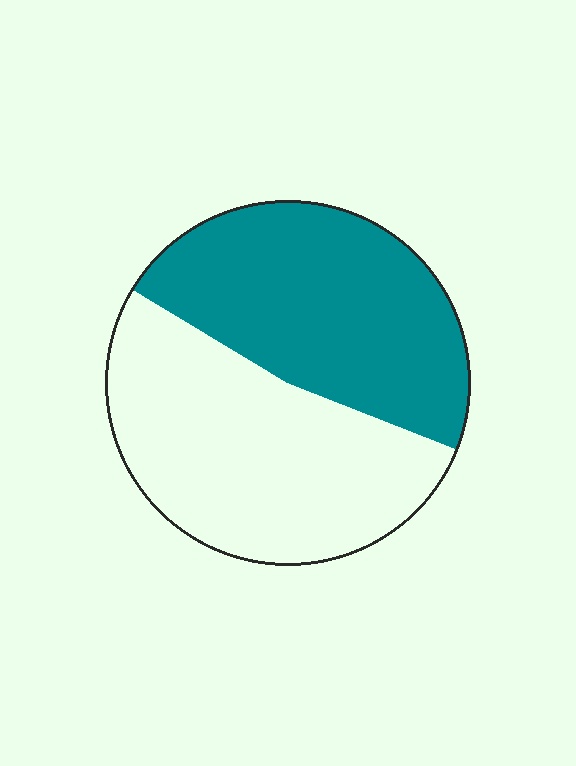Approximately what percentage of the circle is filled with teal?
Approximately 45%.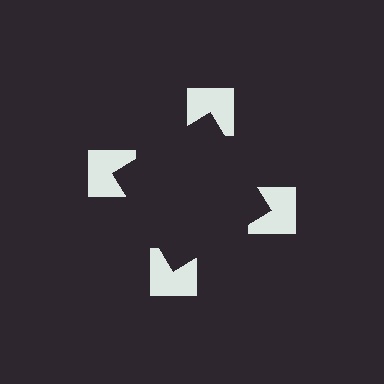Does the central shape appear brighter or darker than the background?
It typically appears slightly darker than the background, even though no actual brightness change is drawn.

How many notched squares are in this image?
There are 4 — one at each vertex of the illusory square.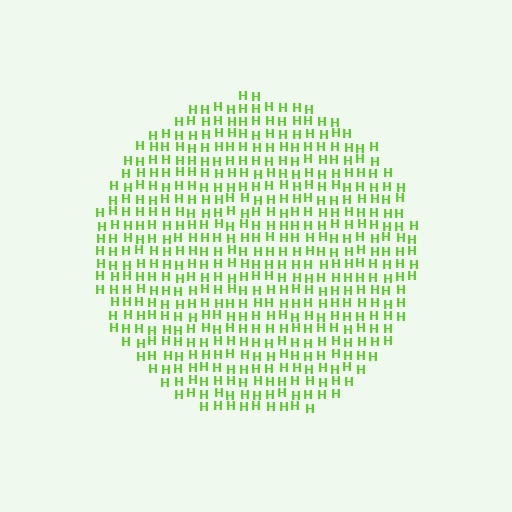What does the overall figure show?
The overall figure shows a circle.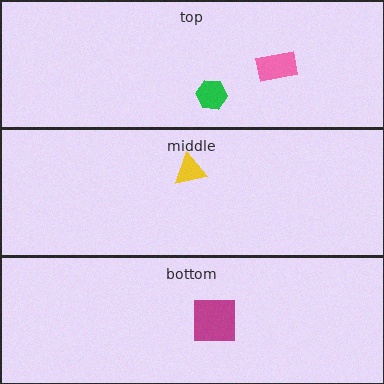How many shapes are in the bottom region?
1.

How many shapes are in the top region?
2.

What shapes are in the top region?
The green hexagon, the pink rectangle.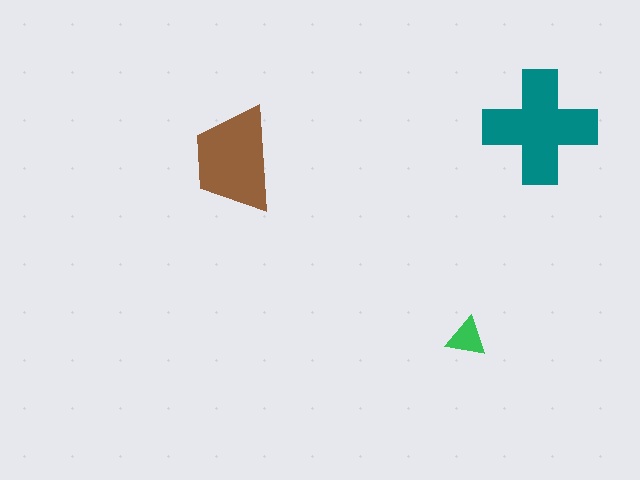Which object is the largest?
The teal cross.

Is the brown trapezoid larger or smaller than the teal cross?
Smaller.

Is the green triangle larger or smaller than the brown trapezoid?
Smaller.